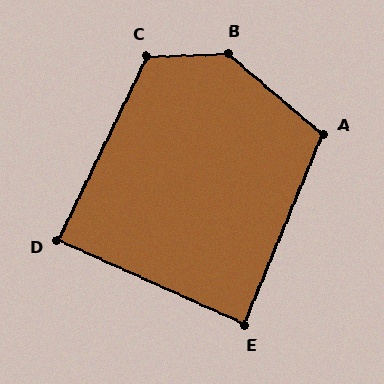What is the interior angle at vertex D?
Approximately 89 degrees (approximately right).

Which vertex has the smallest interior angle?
E, at approximately 88 degrees.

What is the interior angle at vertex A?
Approximately 108 degrees (obtuse).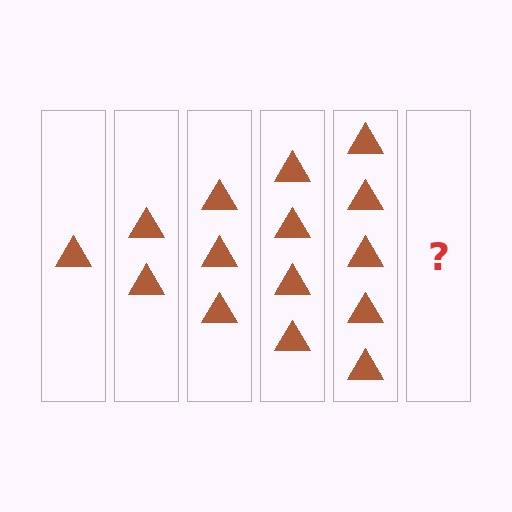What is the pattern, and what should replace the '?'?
The pattern is that each step adds one more triangle. The '?' should be 6 triangles.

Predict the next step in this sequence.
The next step is 6 triangles.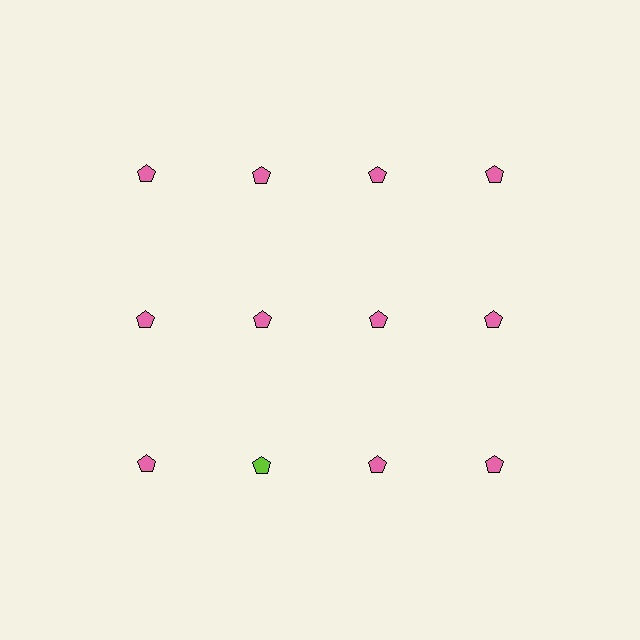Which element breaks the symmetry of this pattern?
The lime pentagon in the third row, second from left column breaks the symmetry. All other shapes are pink pentagons.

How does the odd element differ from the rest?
It has a different color: lime instead of pink.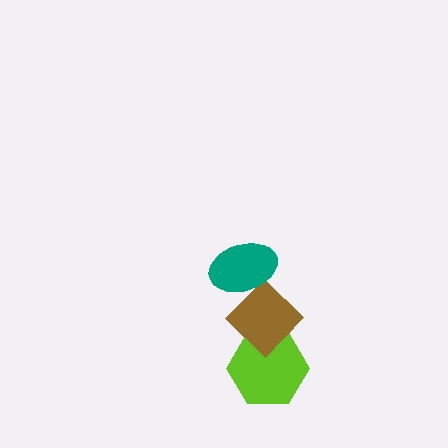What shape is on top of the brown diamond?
The teal ellipse is on top of the brown diamond.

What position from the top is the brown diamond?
The brown diamond is 2nd from the top.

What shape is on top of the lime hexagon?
The brown diamond is on top of the lime hexagon.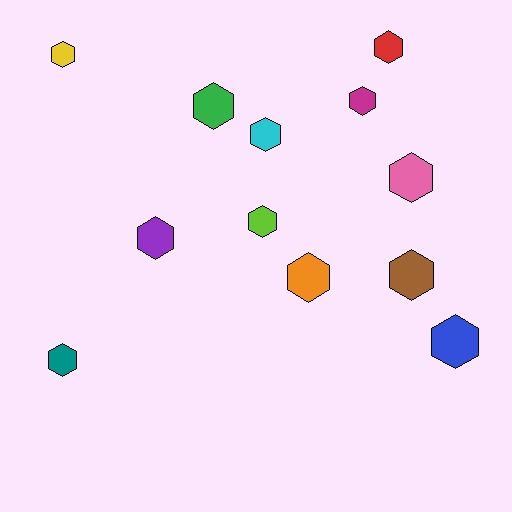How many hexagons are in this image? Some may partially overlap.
There are 12 hexagons.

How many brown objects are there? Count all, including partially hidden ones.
There is 1 brown object.